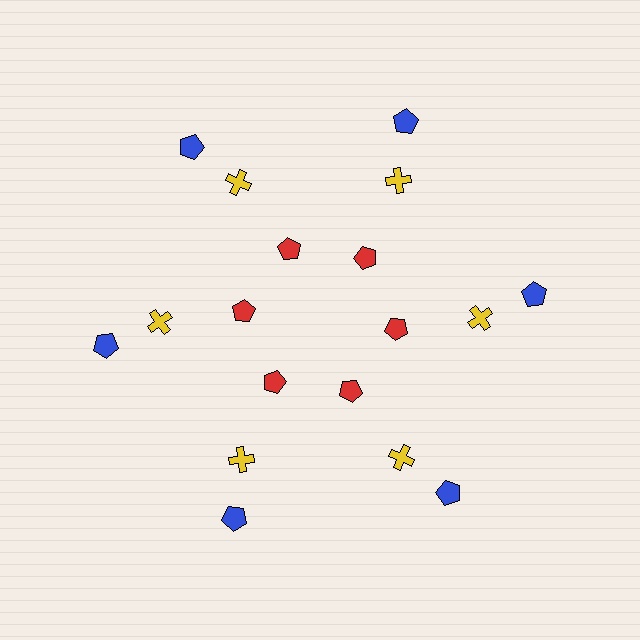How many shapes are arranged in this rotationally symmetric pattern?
There are 18 shapes, arranged in 6 groups of 3.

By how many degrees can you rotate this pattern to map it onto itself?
The pattern maps onto itself every 60 degrees of rotation.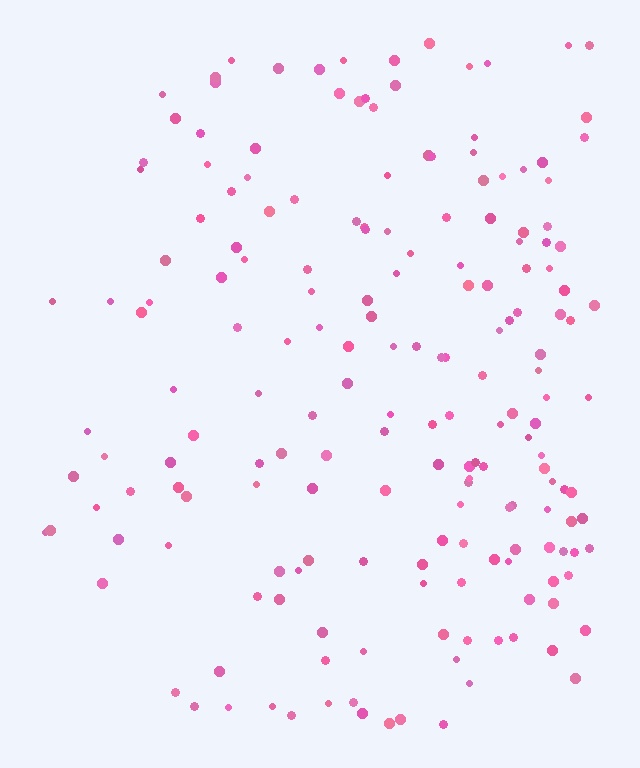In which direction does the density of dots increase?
From left to right, with the right side densest.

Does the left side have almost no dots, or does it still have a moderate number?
Still a moderate number, just noticeably fewer than the right.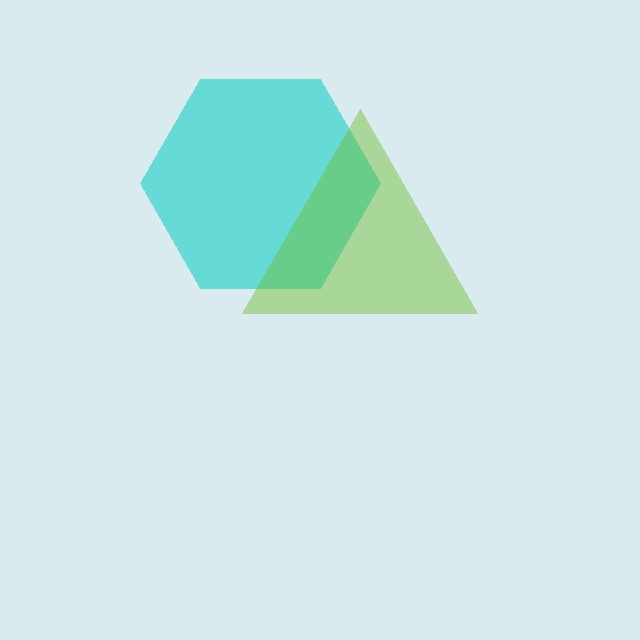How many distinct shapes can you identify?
There are 2 distinct shapes: a cyan hexagon, a lime triangle.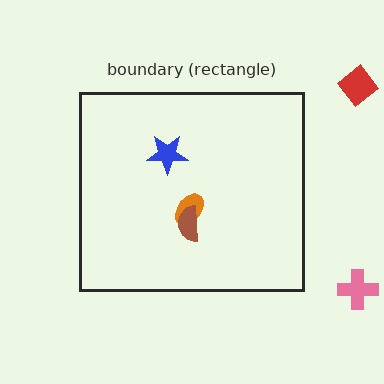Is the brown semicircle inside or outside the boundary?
Inside.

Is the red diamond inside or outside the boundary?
Outside.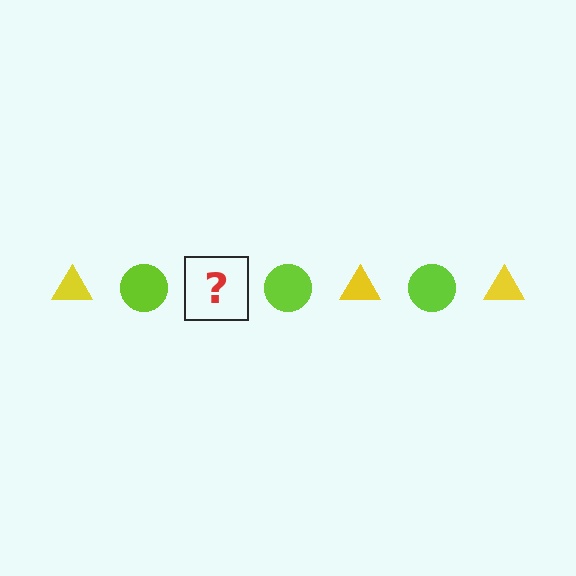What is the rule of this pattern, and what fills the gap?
The rule is that the pattern alternates between yellow triangle and lime circle. The gap should be filled with a yellow triangle.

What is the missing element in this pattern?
The missing element is a yellow triangle.